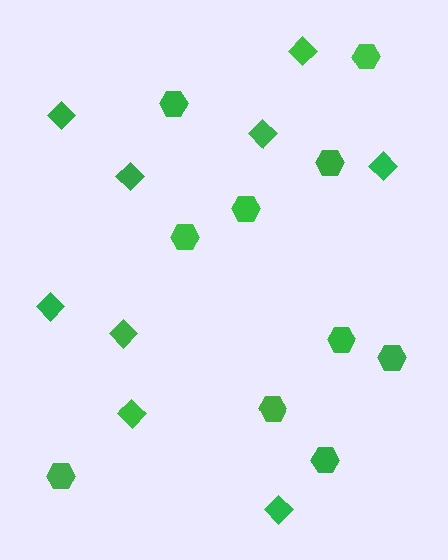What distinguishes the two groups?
There are 2 groups: one group of diamonds (9) and one group of hexagons (10).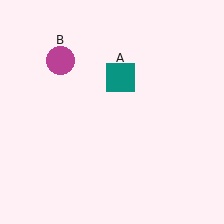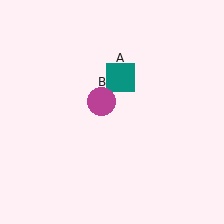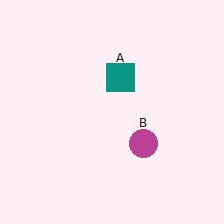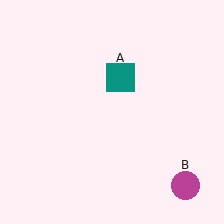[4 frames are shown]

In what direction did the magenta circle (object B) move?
The magenta circle (object B) moved down and to the right.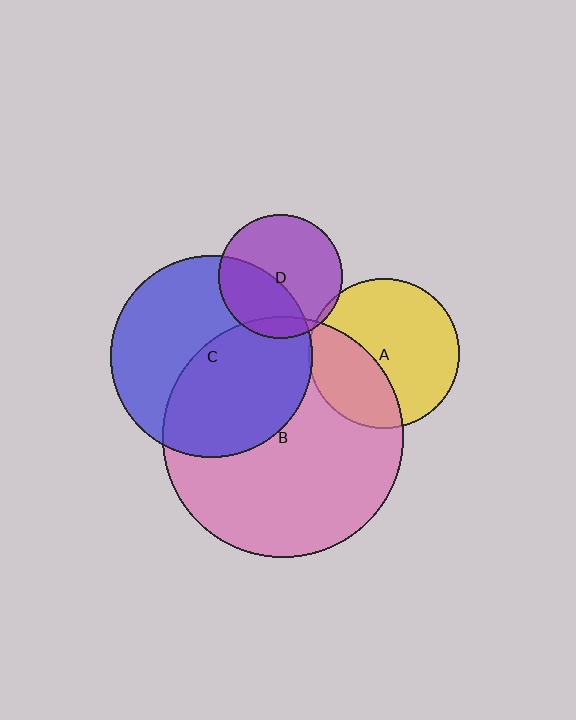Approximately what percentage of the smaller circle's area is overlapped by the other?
Approximately 5%.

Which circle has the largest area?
Circle B (pink).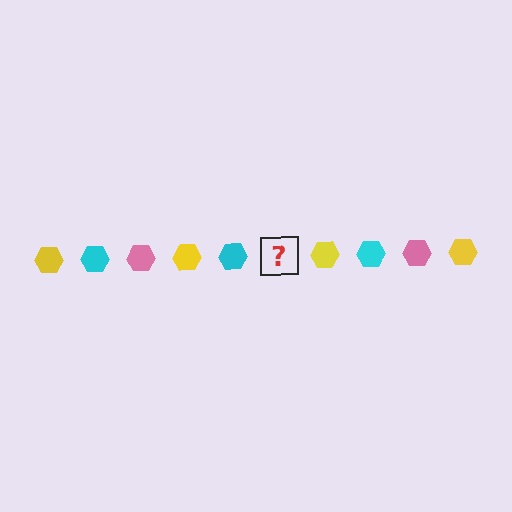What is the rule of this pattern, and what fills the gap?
The rule is that the pattern cycles through yellow, cyan, pink hexagons. The gap should be filled with a pink hexagon.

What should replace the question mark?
The question mark should be replaced with a pink hexagon.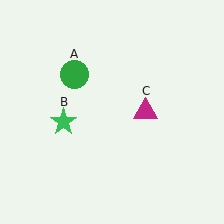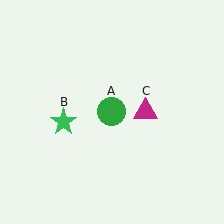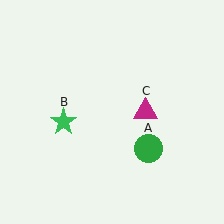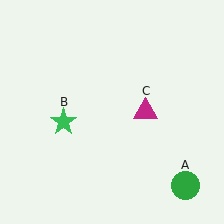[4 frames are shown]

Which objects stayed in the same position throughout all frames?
Green star (object B) and magenta triangle (object C) remained stationary.